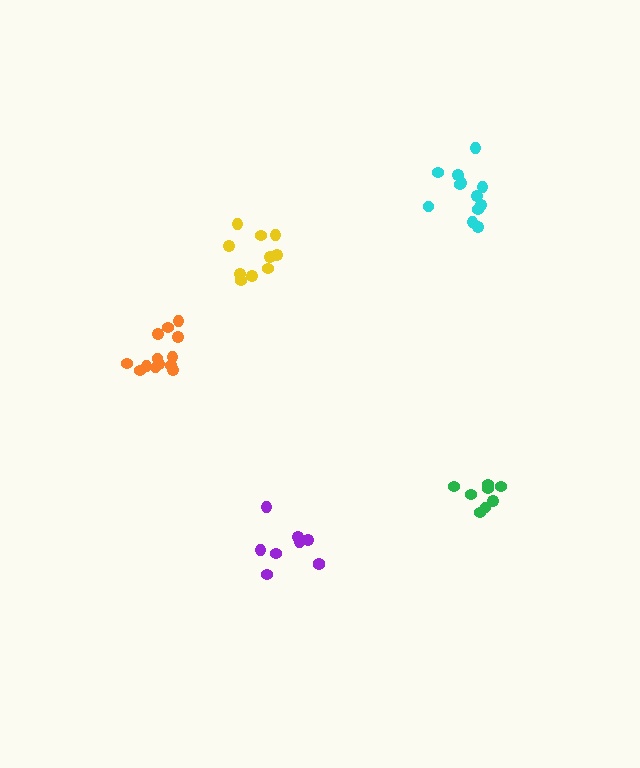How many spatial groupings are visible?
There are 5 spatial groupings.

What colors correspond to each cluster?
The clusters are colored: orange, yellow, cyan, purple, green.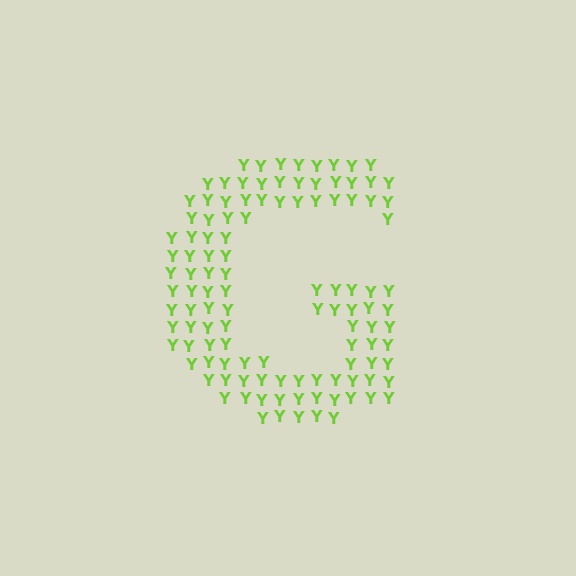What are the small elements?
The small elements are letter Y's.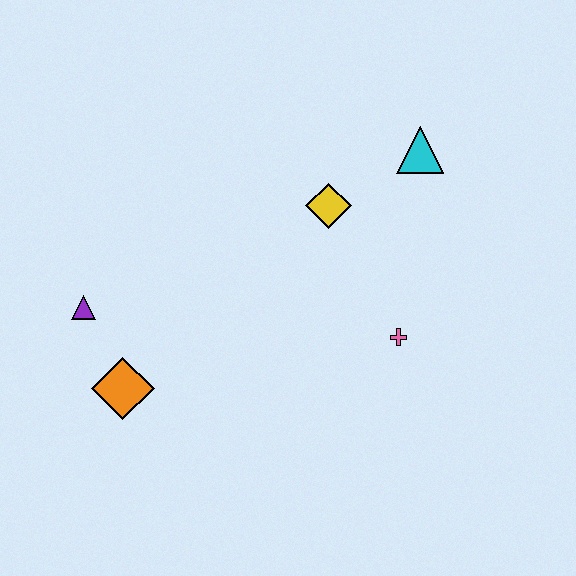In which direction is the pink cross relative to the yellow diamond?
The pink cross is below the yellow diamond.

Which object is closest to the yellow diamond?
The cyan triangle is closest to the yellow diamond.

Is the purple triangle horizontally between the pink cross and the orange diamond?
No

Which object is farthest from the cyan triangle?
The orange diamond is farthest from the cyan triangle.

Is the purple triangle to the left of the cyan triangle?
Yes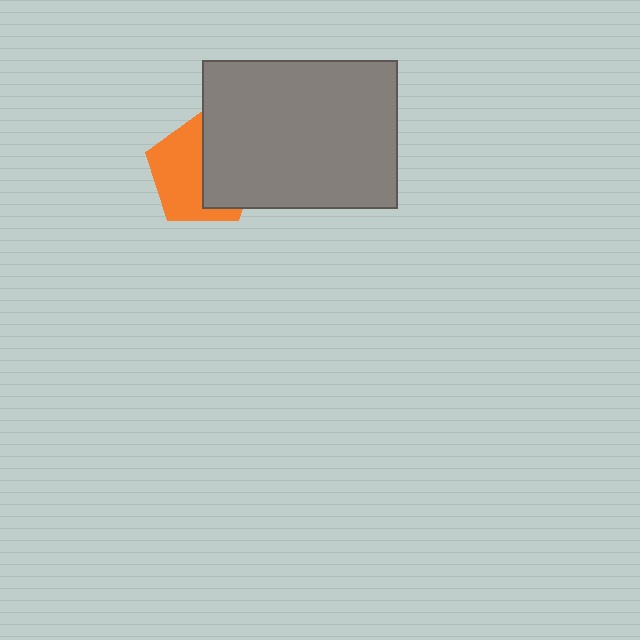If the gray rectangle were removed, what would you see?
You would see the complete orange pentagon.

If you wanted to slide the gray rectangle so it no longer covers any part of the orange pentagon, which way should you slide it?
Slide it right — that is the most direct way to separate the two shapes.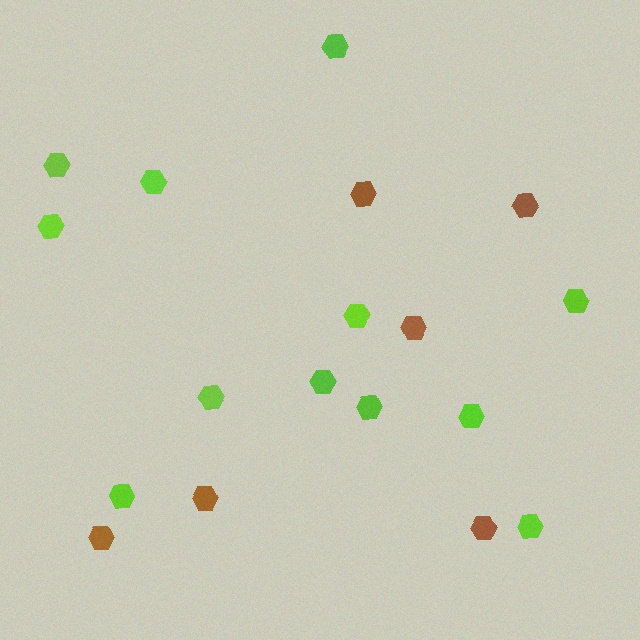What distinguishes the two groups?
There are 2 groups: one group of lime hexagons (12) and one group of brown hexagons (6).